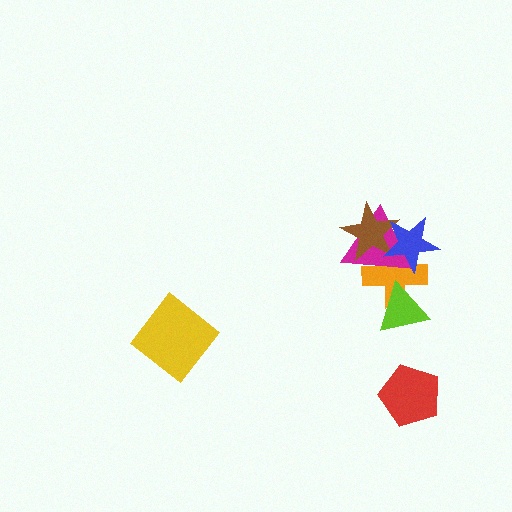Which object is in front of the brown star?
The blue star is in front of the brown star.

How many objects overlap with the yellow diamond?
0 objects overlap with the yellow diamond.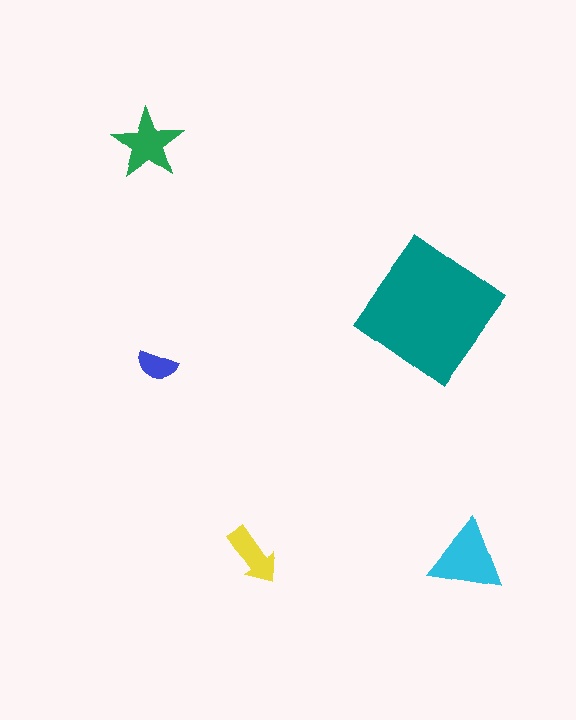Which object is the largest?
The teal diamond.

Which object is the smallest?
The blue semicircle.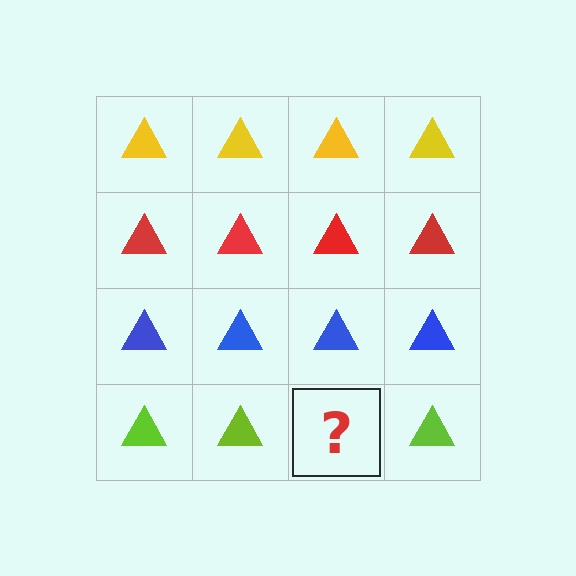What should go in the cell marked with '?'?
The missing cell should contain a lime triangle.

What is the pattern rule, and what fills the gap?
The rule is that each row has a consistent color. The gap should be filled with a lime triangle.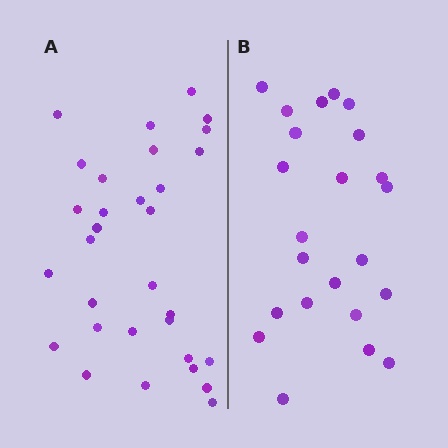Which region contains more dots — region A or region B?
Region A (the left region) has more dots.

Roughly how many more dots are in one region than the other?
Region A has roughly 8 or so more dots than region B.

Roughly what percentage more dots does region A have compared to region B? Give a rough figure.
About 35% more.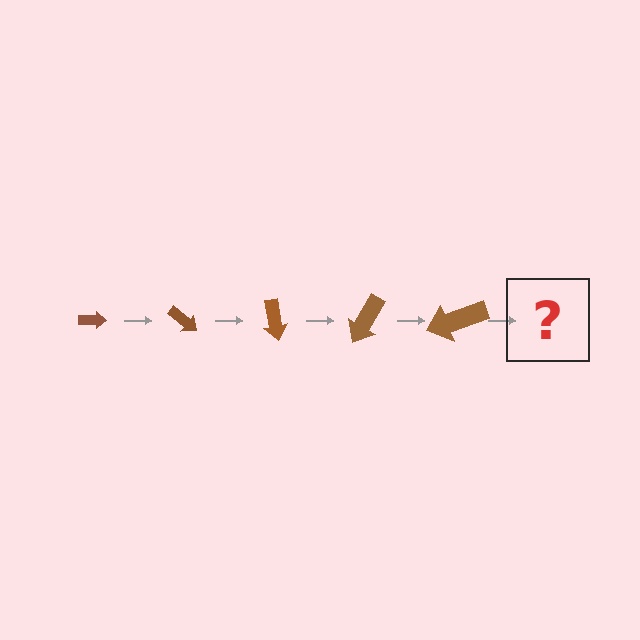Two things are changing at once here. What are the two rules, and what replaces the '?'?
The two rules are that the arrow grows larger each step and it rotates 40 degrees each step. The '?' should be an arrow, larger than the previous one and rotated 200 degrees from the start.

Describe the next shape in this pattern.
It should be an arrow, larger than the previous one and rotated 200 degrees from the start.